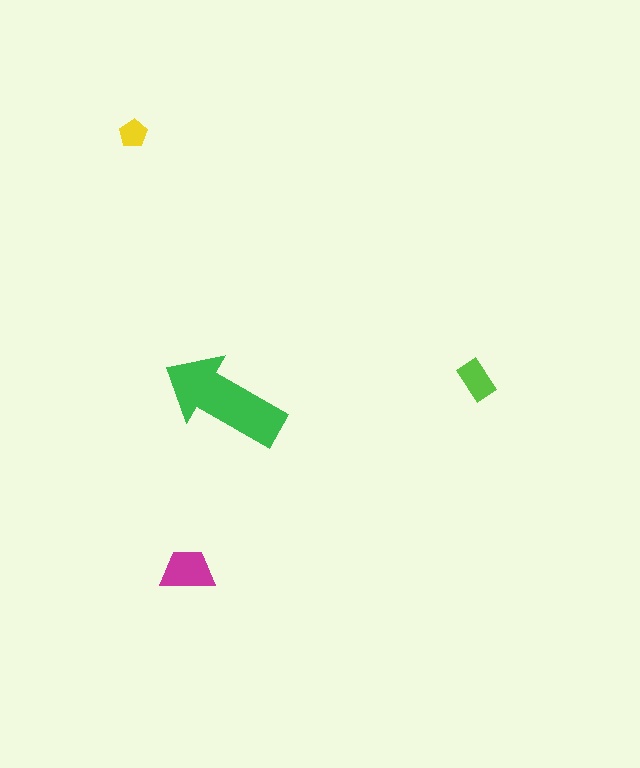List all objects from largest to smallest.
The green arrow, the magenta trapezoid, the lime rectangle, the yellow pentagon.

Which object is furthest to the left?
The yellow pentagon is leftmost.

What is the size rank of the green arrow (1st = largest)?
1st.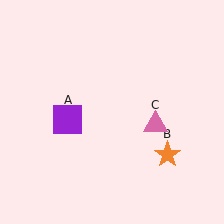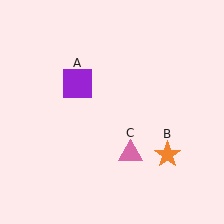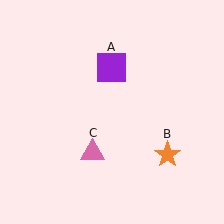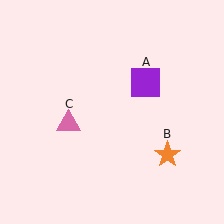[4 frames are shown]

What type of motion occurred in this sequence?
The purple square (object A), pink triangle (object C) rotated clockwise around the center of the scene.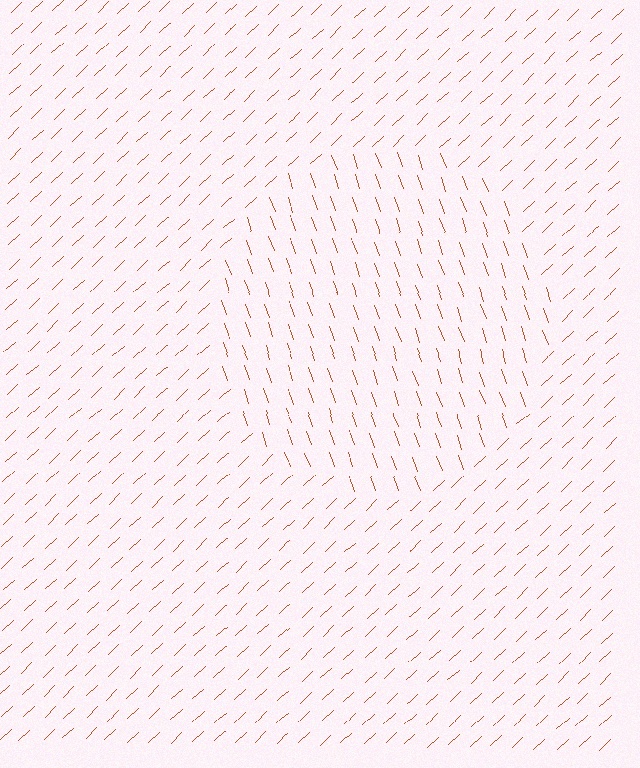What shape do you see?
I see a circle.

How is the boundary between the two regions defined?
The boundary is defined purely by a change in line orientation (approximately 66 degrees difference). All lines are the same color and thickness.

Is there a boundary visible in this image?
Yes, there is a texture boundary formed by a change in line orientation.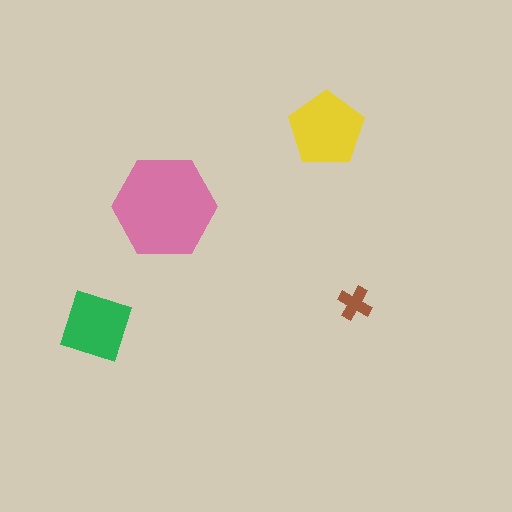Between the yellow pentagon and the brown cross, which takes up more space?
The yellow pentagon.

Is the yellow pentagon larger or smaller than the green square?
Larger.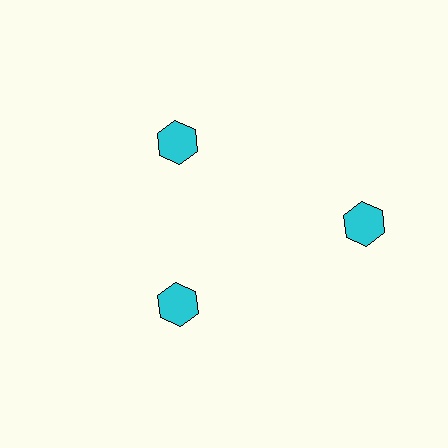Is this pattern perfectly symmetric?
No. The 3 cyan hexagons are arranged in a ring, but one element near the 3 o'clock position is pushed outward from the center, breaking the 3-fold rotational symmetry.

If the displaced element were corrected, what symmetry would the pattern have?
It would have 3-fold rotational symmetry — the pattern would map onto itself every 120 degrees.